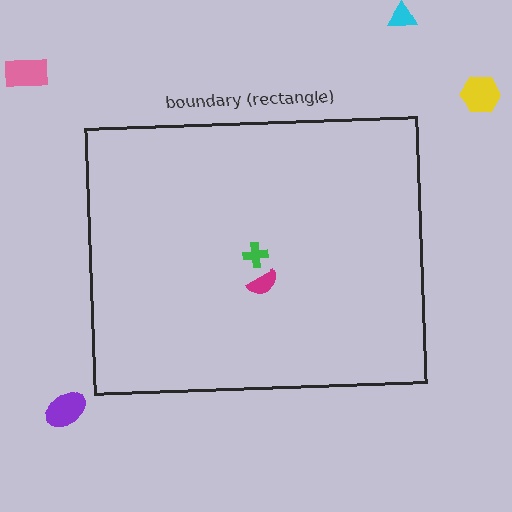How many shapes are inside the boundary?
2 inside, 4 outside.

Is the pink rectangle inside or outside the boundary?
Outside.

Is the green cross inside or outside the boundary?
Inside.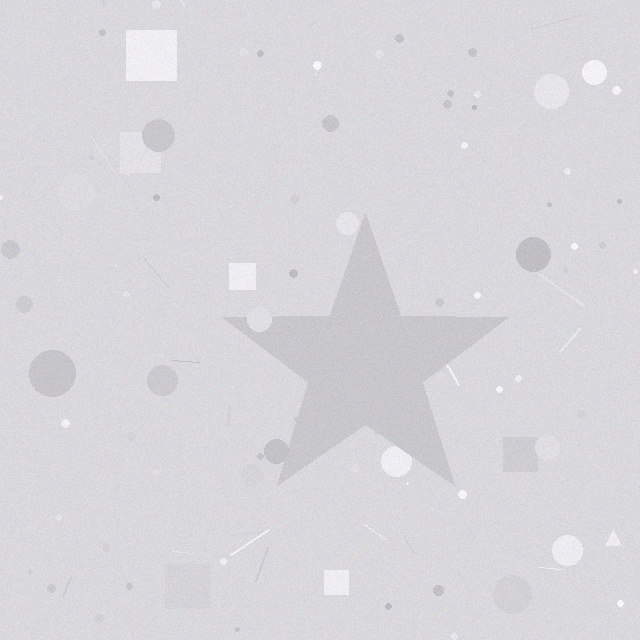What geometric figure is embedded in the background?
A star is embedded in the background.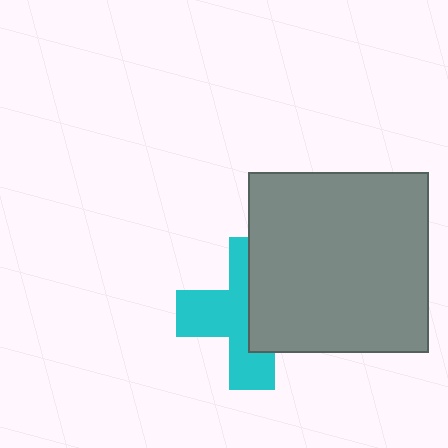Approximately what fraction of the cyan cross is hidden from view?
Roughly 48% of the cyan cross is hidden behind the gray square.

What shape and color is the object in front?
The object in front is a gray square.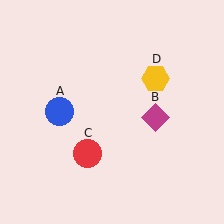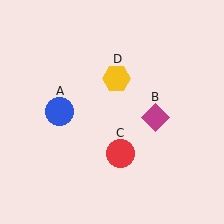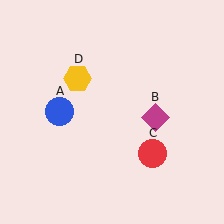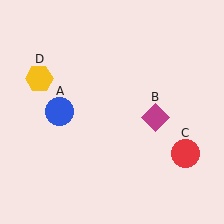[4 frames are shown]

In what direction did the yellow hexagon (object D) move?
The yellow hexagon (object D) moved left.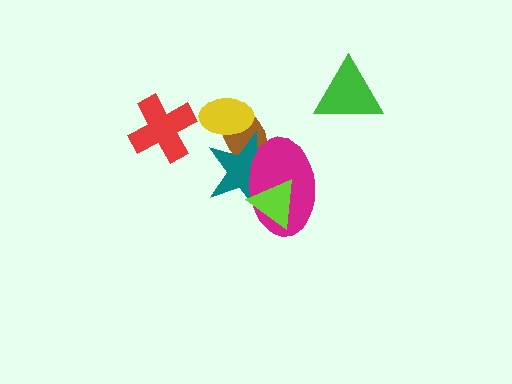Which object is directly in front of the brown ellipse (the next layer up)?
The teal star is directly in front of the brown ellipse.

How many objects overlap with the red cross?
0 objects overlap with the red cross.